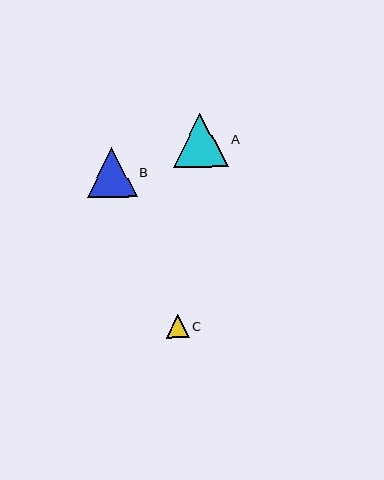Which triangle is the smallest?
Triangle C is the smallest with a size of approximately 23 pixels.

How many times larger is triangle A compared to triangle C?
Triangle A is approximately 2.4 times the size of triangle C.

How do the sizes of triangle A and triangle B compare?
Triangle A and triangle B are approximately the same size.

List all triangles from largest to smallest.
From largest to smallest: A, B, C.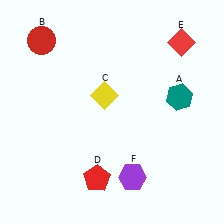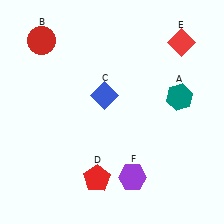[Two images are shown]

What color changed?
The diamond (C) changed from yellow in Image 1 to blue in Image 2.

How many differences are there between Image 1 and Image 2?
There is 1 difference between the two images.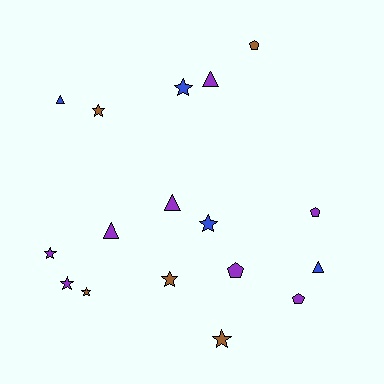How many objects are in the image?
There are 17 objects.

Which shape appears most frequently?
Star, with 8 objects.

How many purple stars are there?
There are 2 purple stars.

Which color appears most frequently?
Purple, with 8 objects.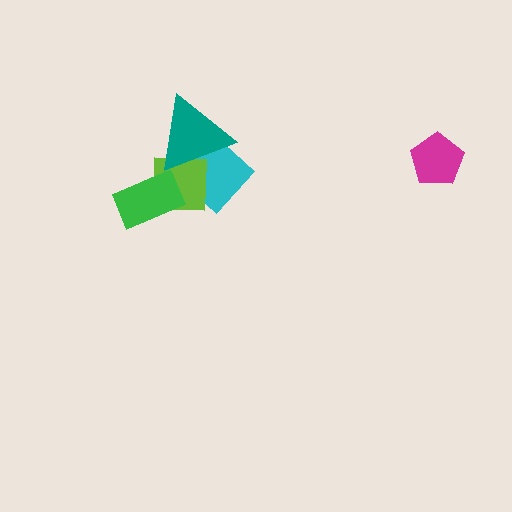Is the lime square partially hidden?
Yes, it is partially covered by another shape.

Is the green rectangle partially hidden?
No, no other shape covers it.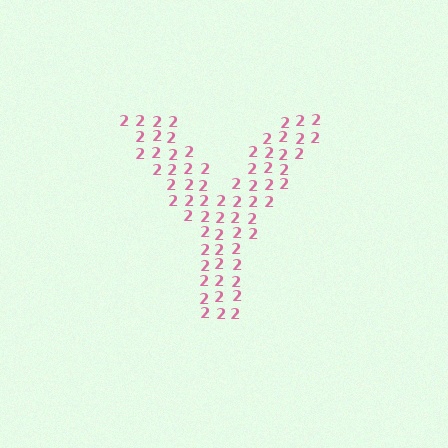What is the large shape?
The large shape is the letter Y.